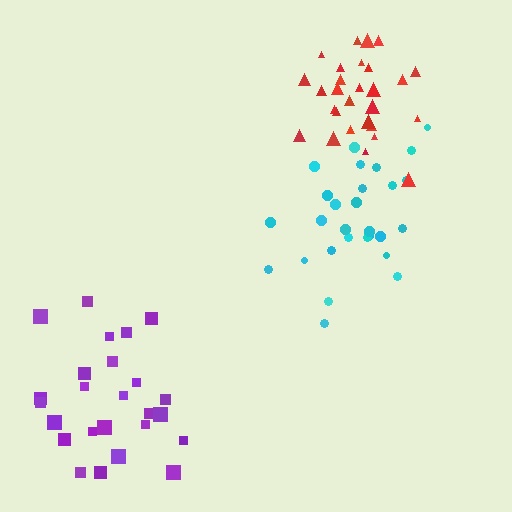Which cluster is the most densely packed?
Red.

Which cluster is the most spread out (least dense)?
Purple.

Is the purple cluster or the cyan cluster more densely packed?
Cyan.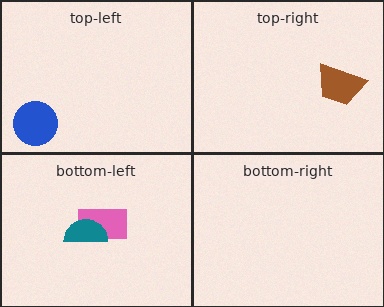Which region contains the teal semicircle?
The bottom-left region.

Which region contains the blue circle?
The top-left region.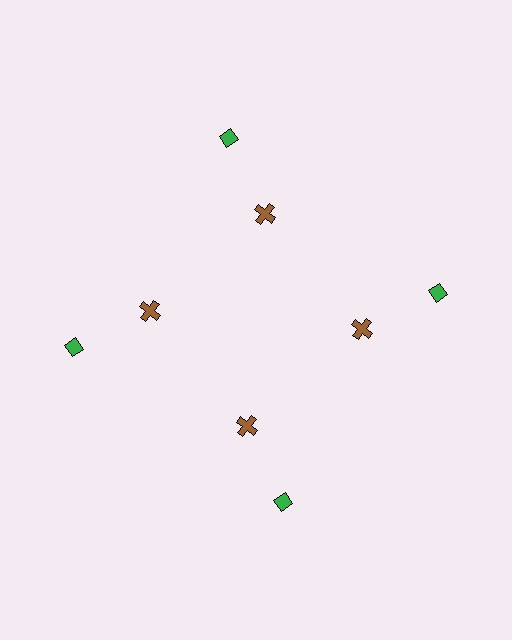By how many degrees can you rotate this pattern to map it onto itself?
The pattern maps onto itself every 90 degrees of rotation.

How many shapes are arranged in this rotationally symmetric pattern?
There are 8 shapes, arranged in 4 groups of 2.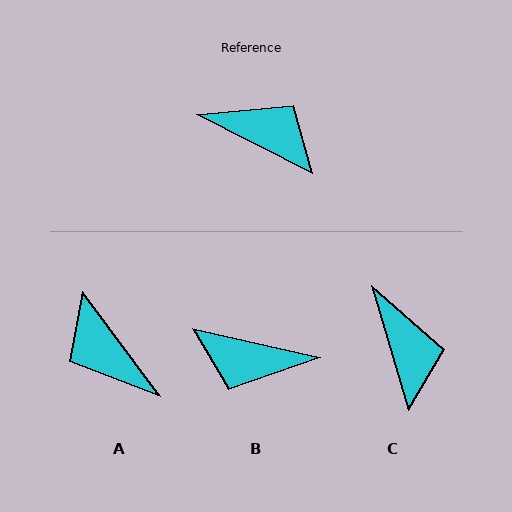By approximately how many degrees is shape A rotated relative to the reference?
Approximately 153 degrees counter-clockwise.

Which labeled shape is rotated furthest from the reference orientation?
B, about 166 degrees away.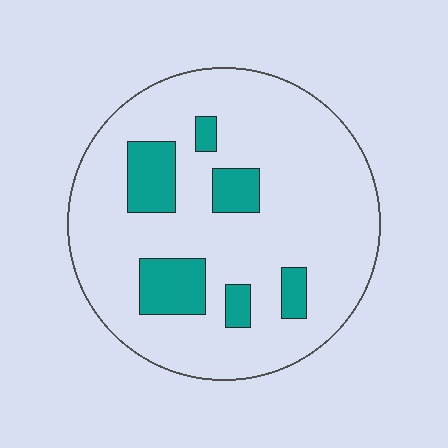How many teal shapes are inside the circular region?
6.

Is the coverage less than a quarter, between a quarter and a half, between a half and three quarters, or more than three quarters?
Less than a quarter.